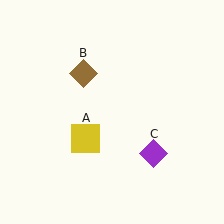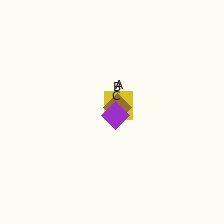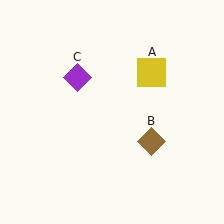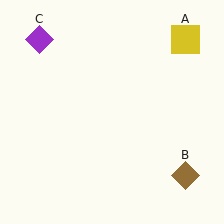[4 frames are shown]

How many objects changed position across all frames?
3 objects changed position: yellow square (object A), brown diamond (object B), purple diamond (object C).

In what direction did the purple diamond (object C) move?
The purple diamond (object C) moved up and to the left.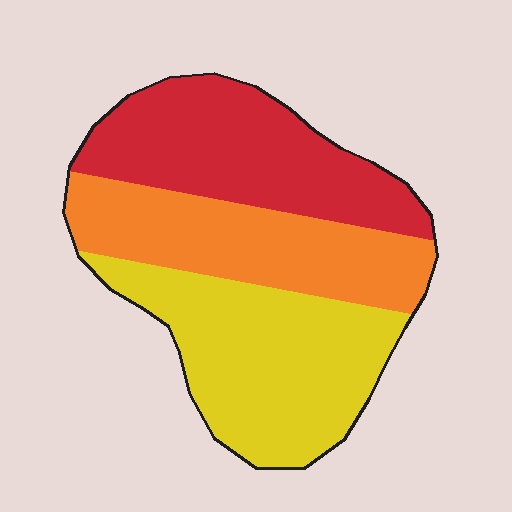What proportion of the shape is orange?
Orange takes up about one third (1/3) of the shape.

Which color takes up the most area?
Yellow, at roughly 40%.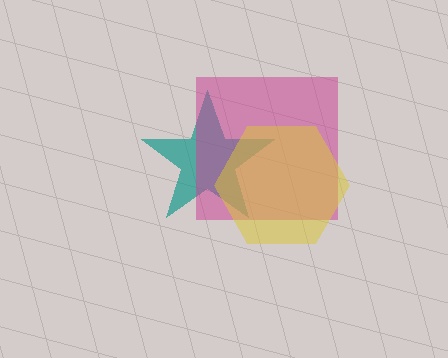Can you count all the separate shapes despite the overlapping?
Yes, there are 3 separate shapes.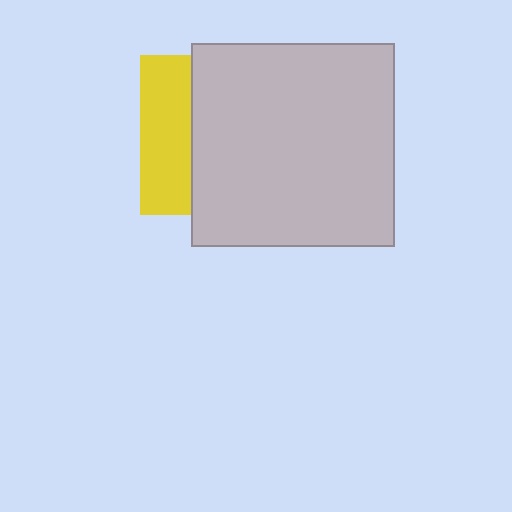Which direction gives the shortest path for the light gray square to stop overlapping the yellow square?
Moving right gives the shortest separation.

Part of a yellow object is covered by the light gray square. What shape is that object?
It is a square.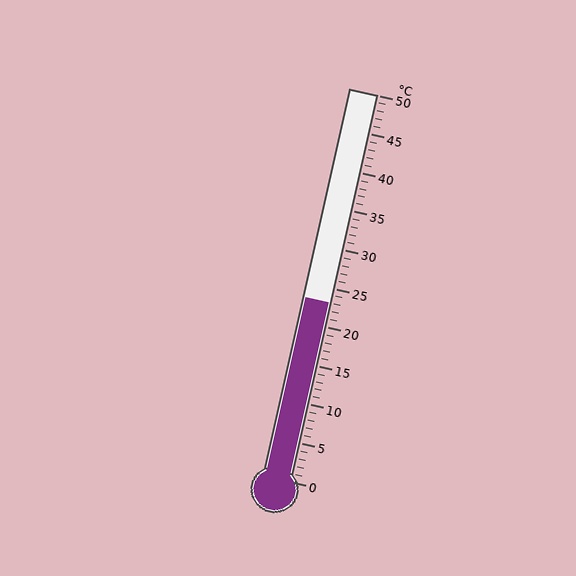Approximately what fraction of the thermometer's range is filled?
The thermometer is filled to approximately 45% of its range.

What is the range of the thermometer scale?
The thermometer scale ranges from 0°C to 50°C.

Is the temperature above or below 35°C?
The temperature is below 35°C.